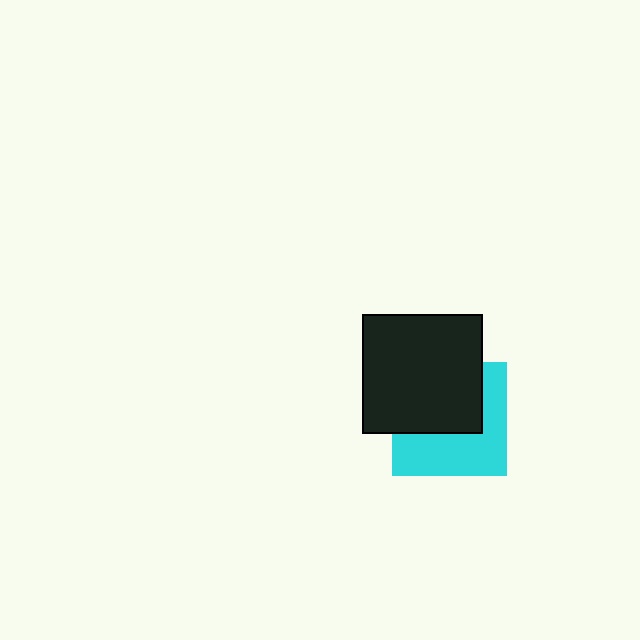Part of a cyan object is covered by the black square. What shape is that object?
It is a square.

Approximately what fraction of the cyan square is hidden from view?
Roughly 50% of the cyan square is hidden behind the black square.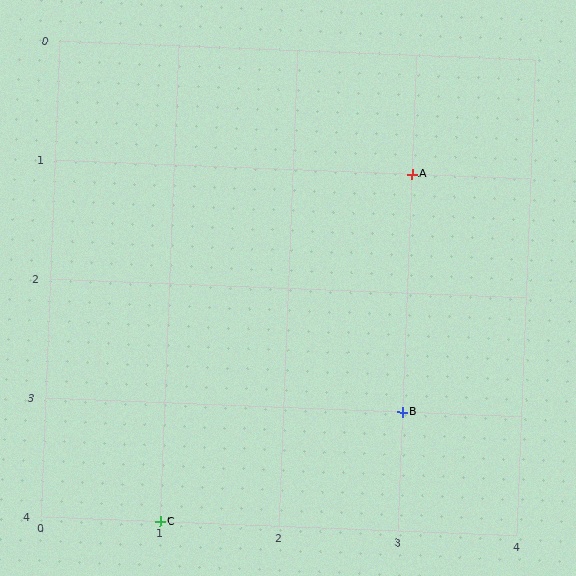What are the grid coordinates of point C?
Point C is at grid coordinates (1, 4).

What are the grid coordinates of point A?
Point A is at grid coordinates (3, 1).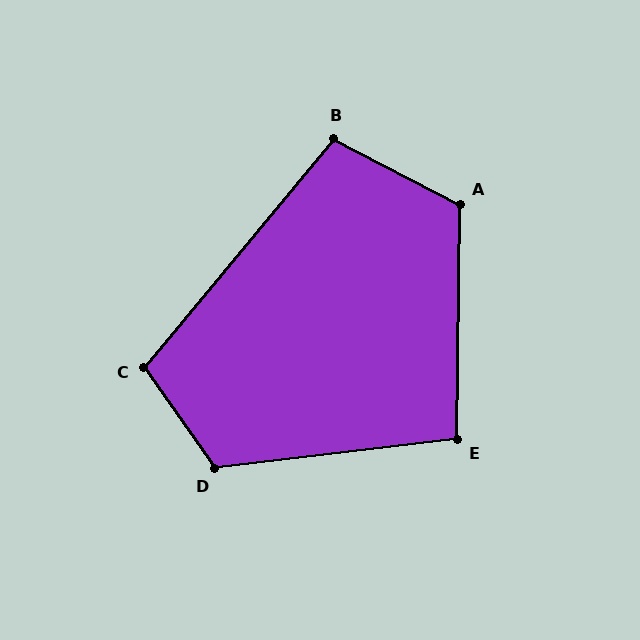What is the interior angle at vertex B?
Approximately 102 degrees (obtuse).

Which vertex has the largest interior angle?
D, at approximately 118 degrees.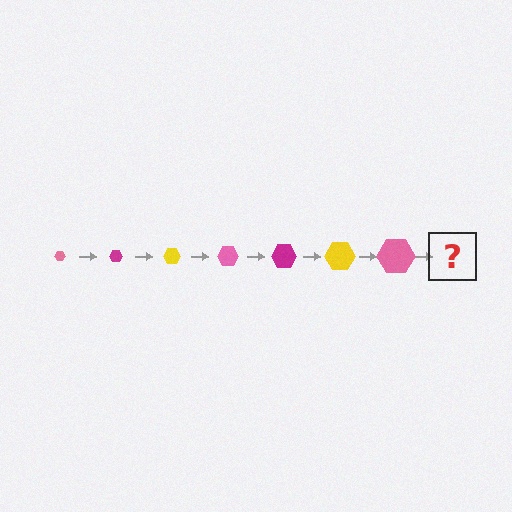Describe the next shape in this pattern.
It should be a magenta hexagon, larger than the previous one.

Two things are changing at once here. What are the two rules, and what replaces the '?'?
The two rules are that the hexagon grows larger each step and the color cycles through pink, magenta, and yellow. The '?' should be a magenta hexagon, larger than the previous one.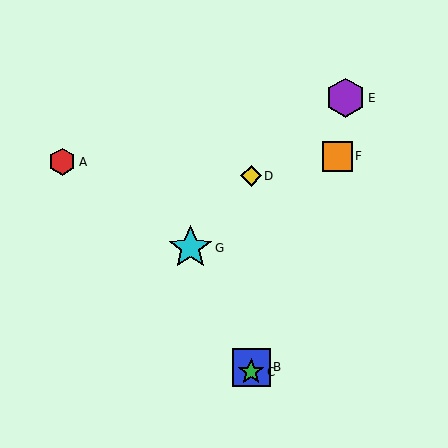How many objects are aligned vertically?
3 objects (B, C, D) are aligned vertically.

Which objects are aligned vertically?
Objects B, C, D are aligned vertically.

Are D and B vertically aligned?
Yes, both are at x≈251.